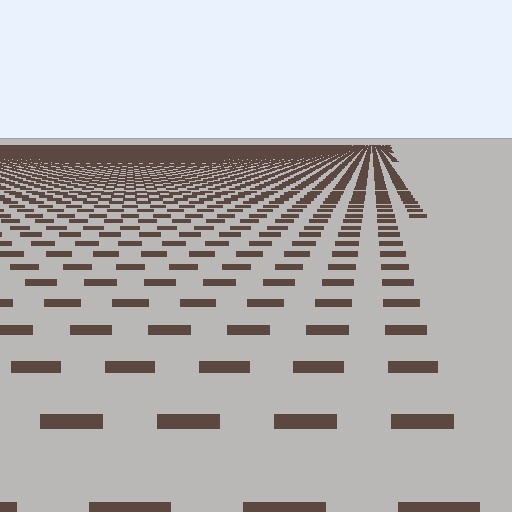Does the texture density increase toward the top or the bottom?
Density increases toward the top.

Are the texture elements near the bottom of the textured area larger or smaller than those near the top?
Larger. Near the bottom, elements are closer to the viewer and appear at a bigger on-screen size.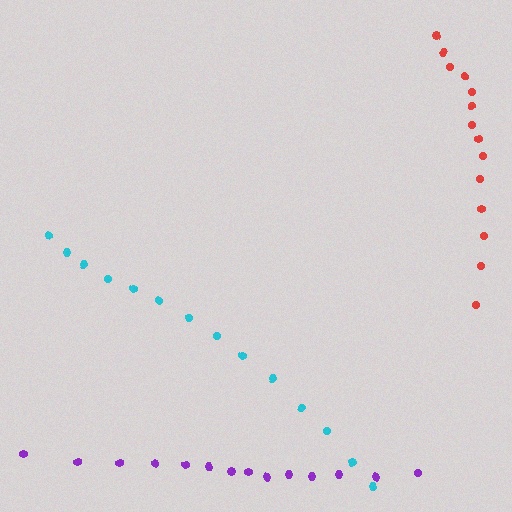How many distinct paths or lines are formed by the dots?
There are 3 distinct paths.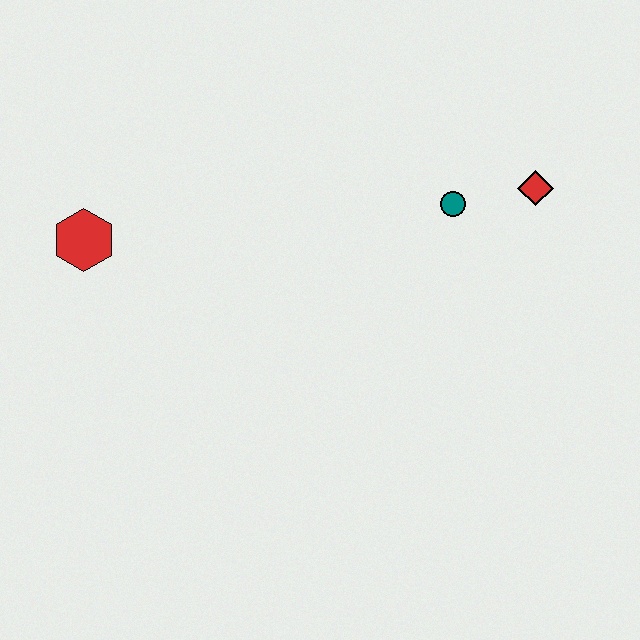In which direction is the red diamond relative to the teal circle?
The red diamond is to the right of the teal circle.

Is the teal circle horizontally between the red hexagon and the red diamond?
Yes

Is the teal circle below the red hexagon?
No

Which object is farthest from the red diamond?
The red hexagon is farthest from the red diamond.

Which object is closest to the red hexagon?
The teal circle is closest to the red hexagon.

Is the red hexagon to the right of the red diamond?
No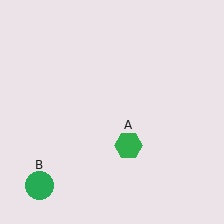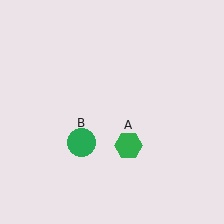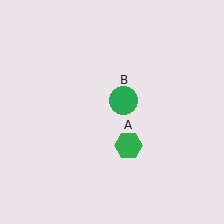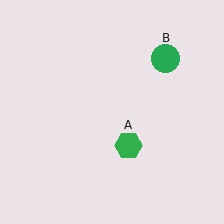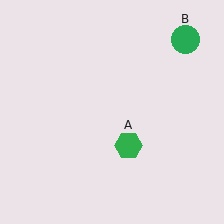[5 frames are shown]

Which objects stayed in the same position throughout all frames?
Green hexagon (object A) remained stationary.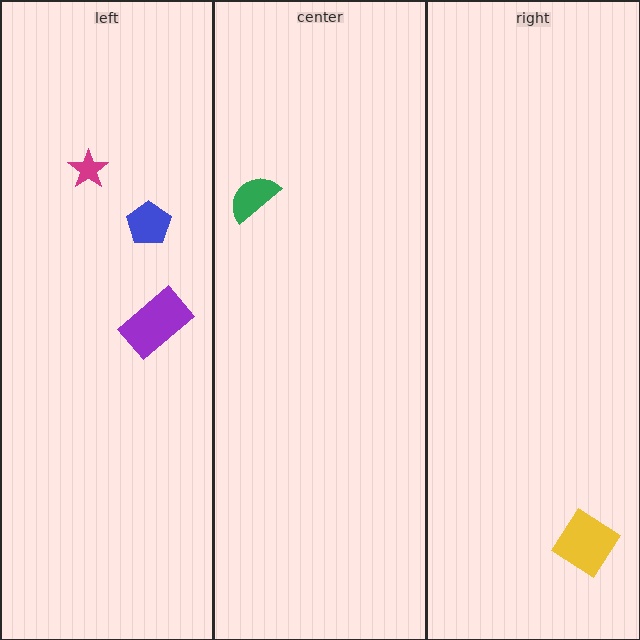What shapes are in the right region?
The yellow diamond.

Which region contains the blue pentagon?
The left region.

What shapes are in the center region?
The green semicircle.